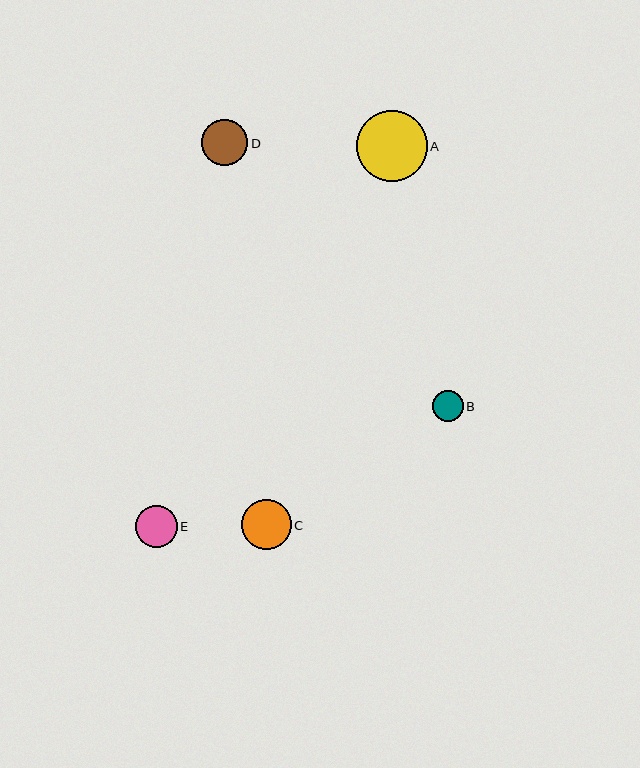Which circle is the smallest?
Circle B is the smallest with a size of approximately 30 pixels.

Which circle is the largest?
Circle A is the largest with a size of approximately 71 pixels.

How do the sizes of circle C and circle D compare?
Circle C and circle D are approximately the same size.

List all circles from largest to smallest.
From largest to smallest: A, C, D, E, B.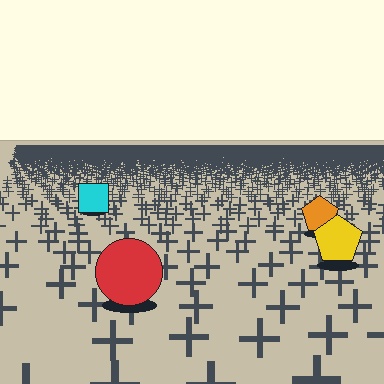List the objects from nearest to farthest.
From nearest to farthest: the red circle, the yellow pentagon, the orange pentagon, the cyan square.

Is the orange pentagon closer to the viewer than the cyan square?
Yes. The orange pentagon is closer — you can tell from the texture gradient: the ground texture is coarser near it.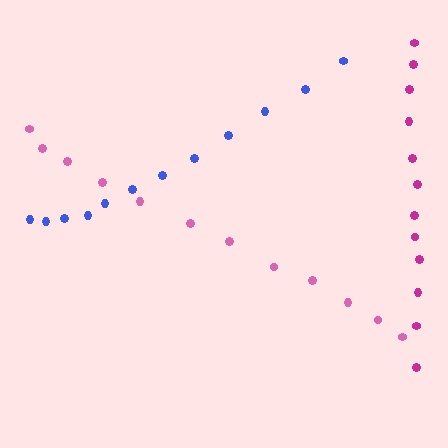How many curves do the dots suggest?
There are 3 distinct paths.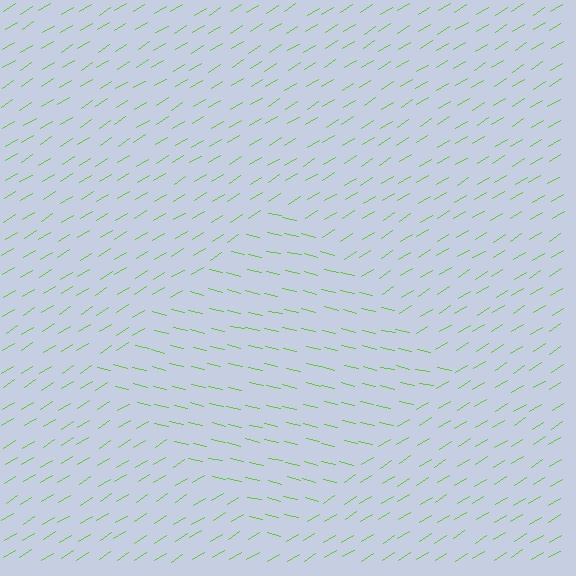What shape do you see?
I see a diamond.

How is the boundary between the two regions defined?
The boundary is defined purely by a change in line orientation (approximately 45 degrees difference). All lines are the same color and thickness.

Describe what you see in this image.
The image is filled with small lime line segments. A diamond region in the image has lines oriented differently from the surrounding lines, creating a visible texture boundary.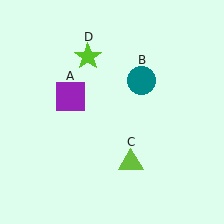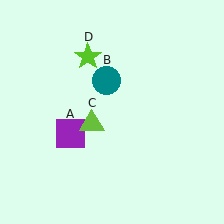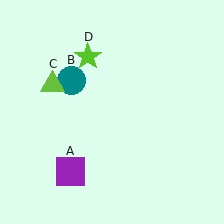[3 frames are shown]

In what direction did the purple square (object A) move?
The purple square (object A) moved down.